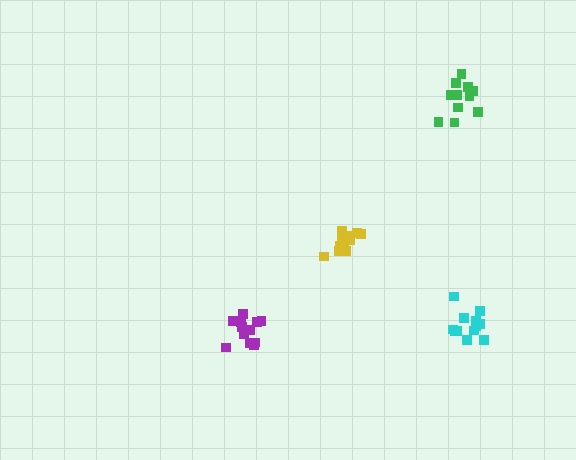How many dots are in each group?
Group 1: 12 dots, Group 2: 11 dots, Group 3: 11 dots, Group 4: 12 dots (46 total).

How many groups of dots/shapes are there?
There are 4 groups.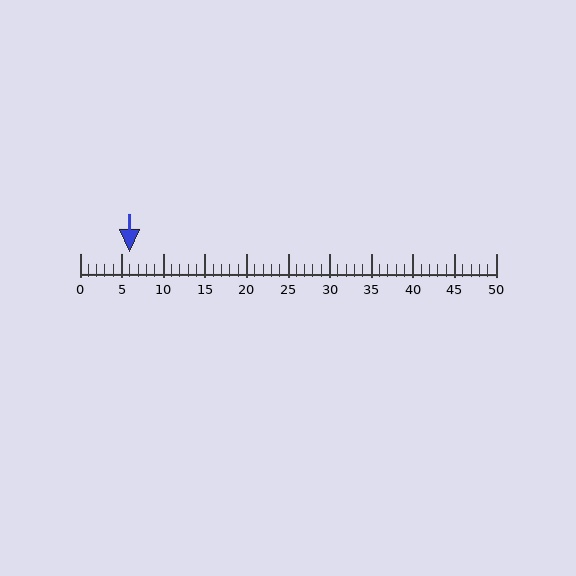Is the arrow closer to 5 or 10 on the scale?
The arrow is closer to 5.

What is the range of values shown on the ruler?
The ruler shows values from 0 to 50.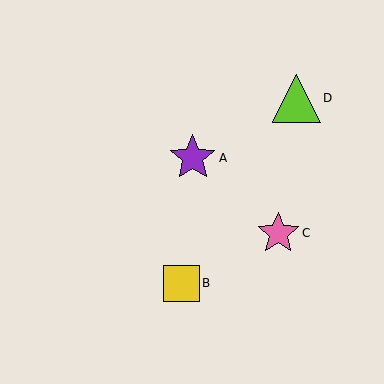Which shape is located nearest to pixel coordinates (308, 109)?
The lime triangle (labeled D) at (296, 98) is nearest to that location.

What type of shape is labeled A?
Shape A is a purple star.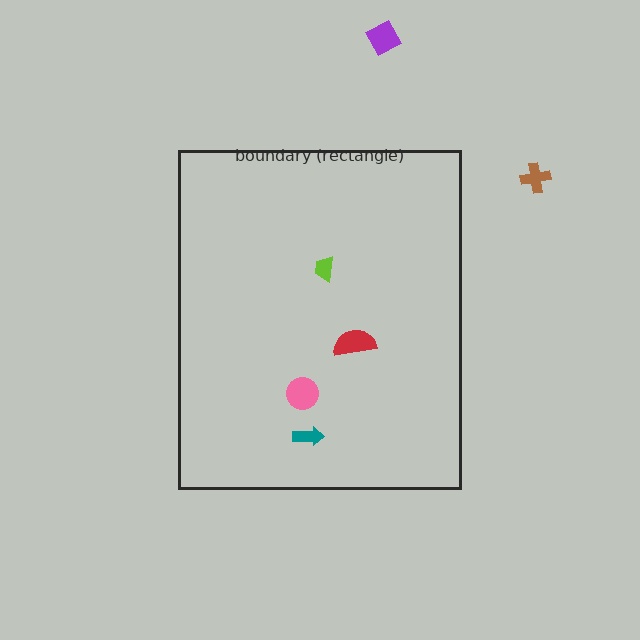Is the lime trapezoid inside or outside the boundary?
Inside.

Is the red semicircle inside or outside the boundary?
Inside.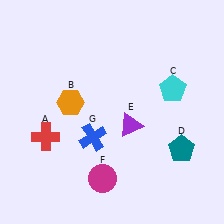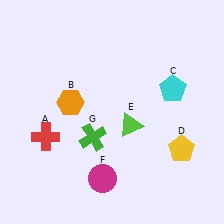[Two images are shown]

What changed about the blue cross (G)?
In Image 1, G is blue. In Image 2, it changed to green.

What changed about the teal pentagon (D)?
In Image 1, D is teal. In Image 2, it changed to yellow.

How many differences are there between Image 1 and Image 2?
There are 3 differences between the two images.